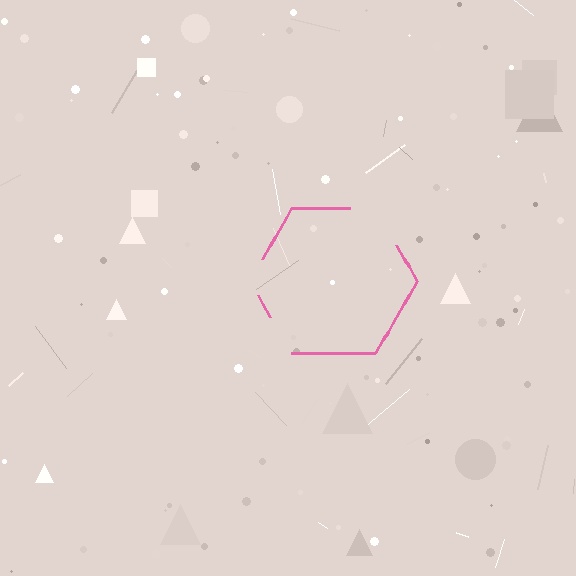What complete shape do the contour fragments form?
The contour fragments form a hexagon.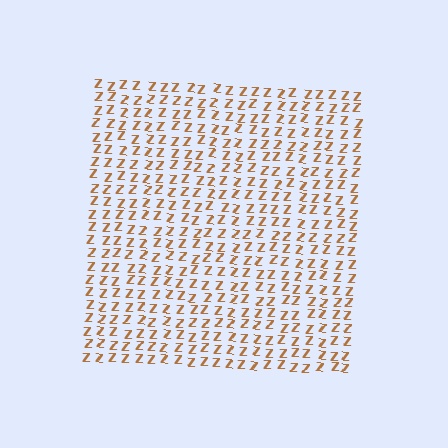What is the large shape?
The large shape is a square.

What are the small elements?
The small elements are letter Z's.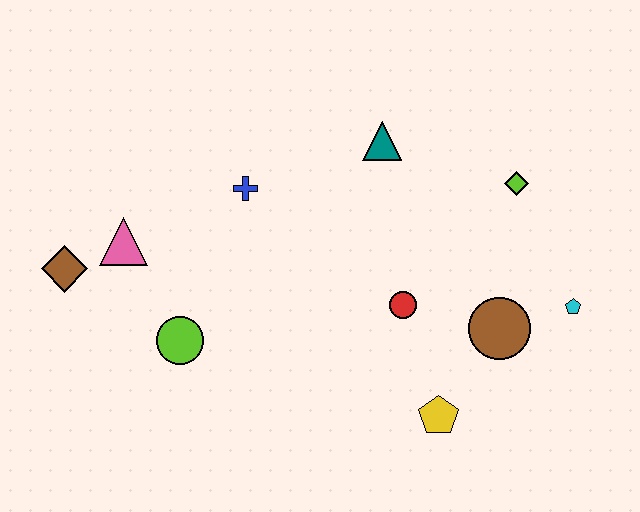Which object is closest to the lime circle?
The pink triangle is closest to the lime circle.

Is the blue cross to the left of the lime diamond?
Yes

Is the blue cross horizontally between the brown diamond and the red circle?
Yes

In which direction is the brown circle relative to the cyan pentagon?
The brown circle is to the left of the cyan pentagon.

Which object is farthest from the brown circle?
The brown diamond is farthest from the brown circle.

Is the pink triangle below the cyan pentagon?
No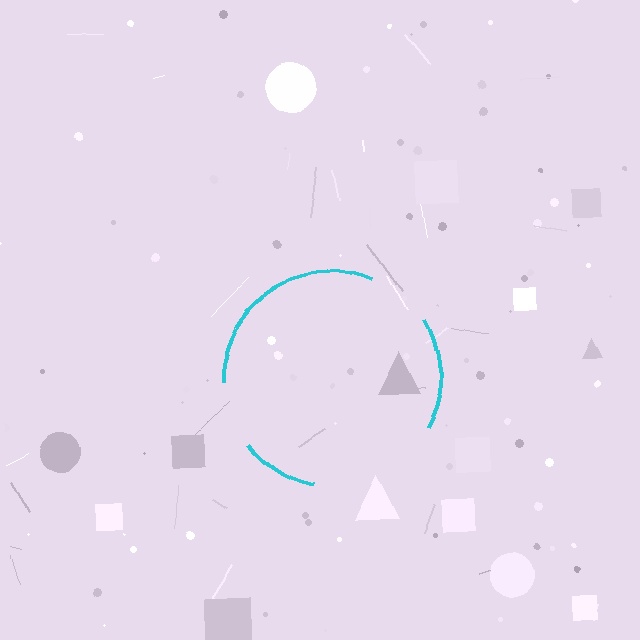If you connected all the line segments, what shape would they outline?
They would outline a circle.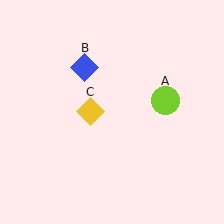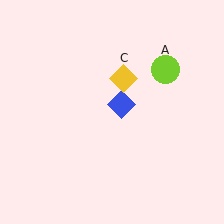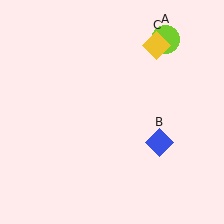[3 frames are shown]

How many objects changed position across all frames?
3 objects changed position: lime circle (object A), blue diamond (object B), yellow diamond (object C).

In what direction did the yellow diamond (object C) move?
The yellow diamond (object C) moved up and to the right.